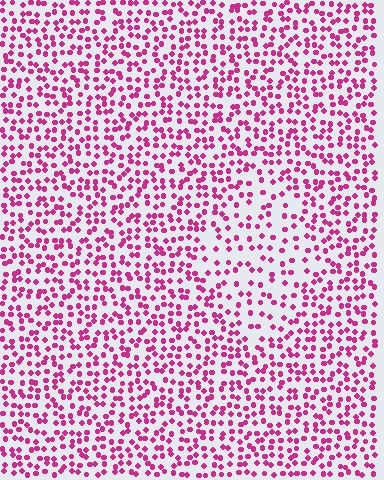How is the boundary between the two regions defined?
The boundary is defined by a change in element density (approximately 1.8x ratio). All elements are the same color, size, and shape.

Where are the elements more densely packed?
The elements are more densely packed outside the diamond boundary.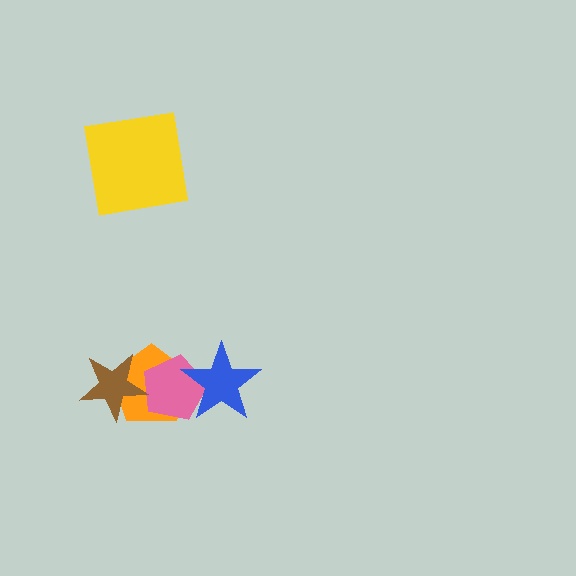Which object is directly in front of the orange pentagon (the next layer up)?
The pink pentagon is directly in front of the orange pentagon.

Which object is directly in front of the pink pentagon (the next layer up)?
The brown star is directly in front of the pink pentagon.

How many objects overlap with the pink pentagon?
3 objects overlap with the pink pentagon.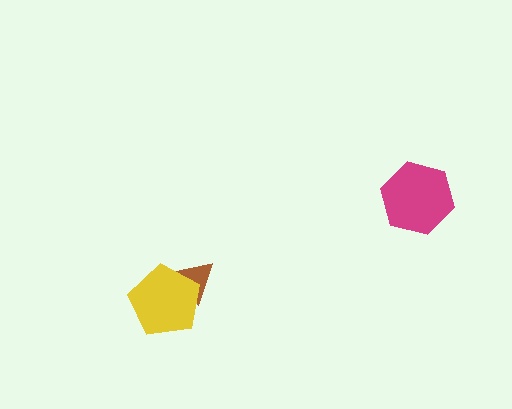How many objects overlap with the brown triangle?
1 object overlaps with the brown triangle.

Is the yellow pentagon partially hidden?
No, no other shape covers it.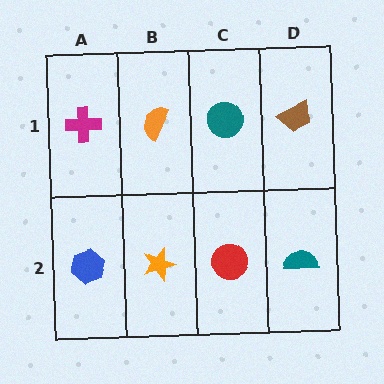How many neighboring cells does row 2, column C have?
3.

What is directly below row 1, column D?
A teal semicircle.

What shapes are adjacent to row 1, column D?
A teal semicircle (row 2, column D), a teal circle (row 1, column C).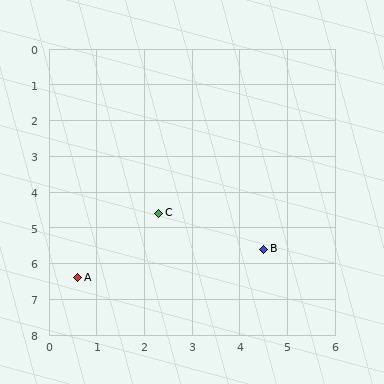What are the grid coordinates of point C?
Point C is at approximately (2.3, 4.6).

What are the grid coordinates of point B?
Point B is at approximately (4.5, 5.6).